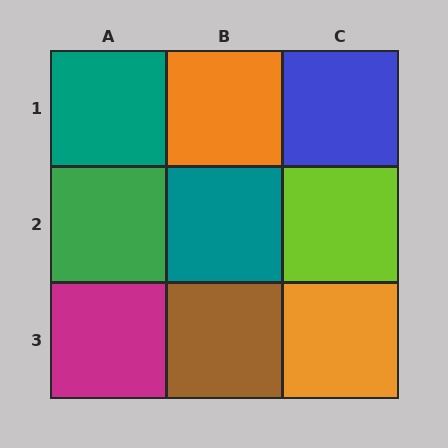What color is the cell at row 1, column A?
Teal.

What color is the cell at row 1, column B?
Orange.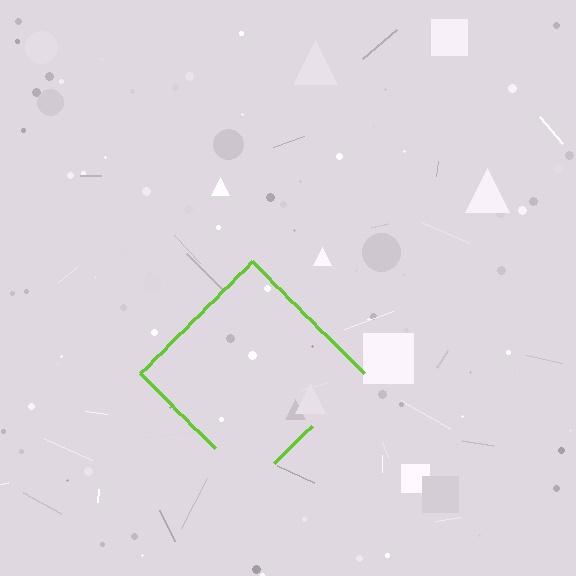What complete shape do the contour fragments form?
The contour fragments form a diamond.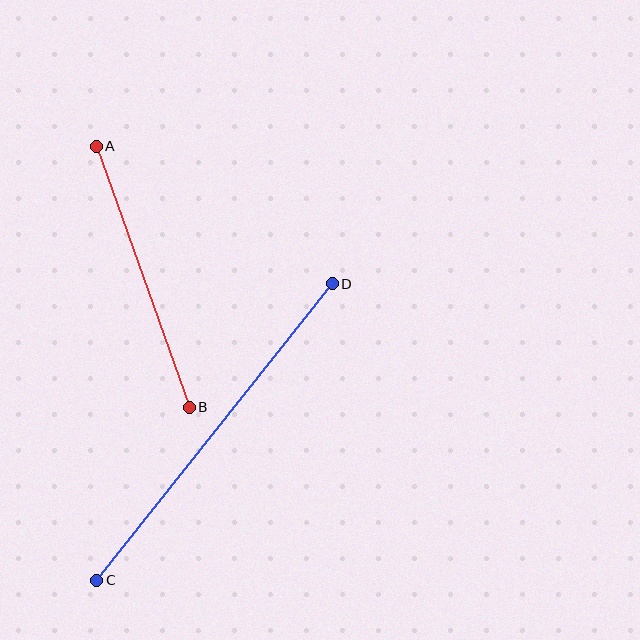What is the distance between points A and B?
The distance is approximately 277 pixels.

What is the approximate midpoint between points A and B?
The midpoint is at approximately (143, 277) pixels.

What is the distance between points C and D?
The distance is approximately 378 pixels.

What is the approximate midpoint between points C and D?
The midpoint is at approximately (214, 432) pixels.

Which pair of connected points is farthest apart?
Points C and D are farthest apart.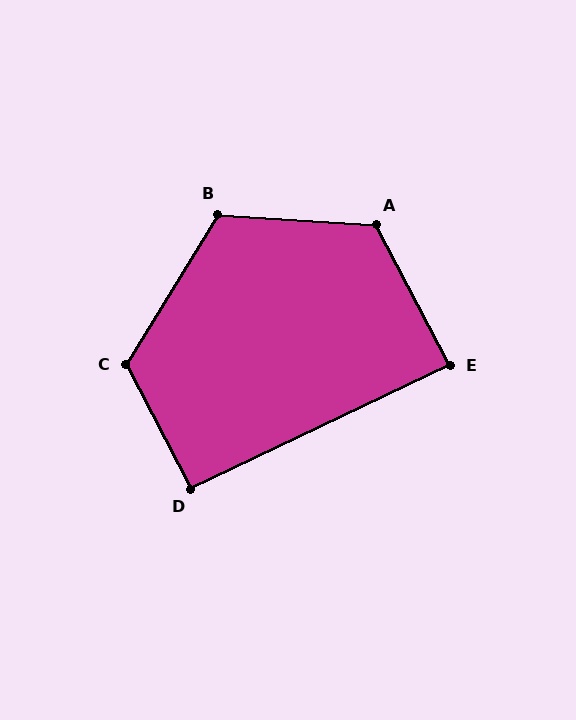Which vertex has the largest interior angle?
C, at approximately 121 degrees.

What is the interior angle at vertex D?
Approximately 92 degrees (approximately right).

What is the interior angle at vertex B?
Approximately 118 degrees (obtuse).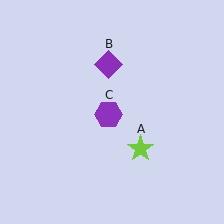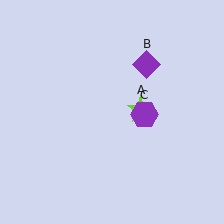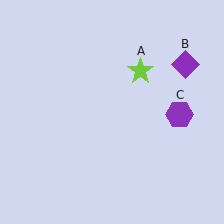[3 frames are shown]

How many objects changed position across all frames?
3 objects changed position: lime star (object A), purple diamond (object B), purple hexagon (object C).